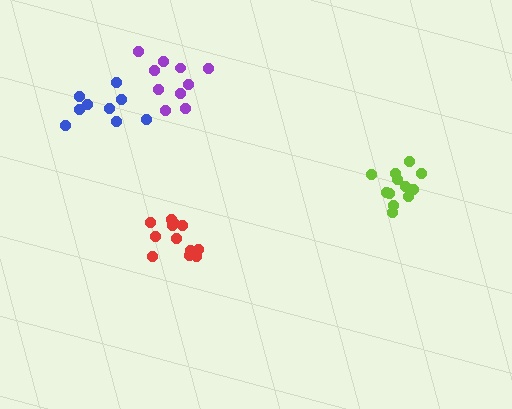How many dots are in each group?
Group 1: 12 dots, Group 2: 9 dots, Group 3: 10 dots, Group 4: 12 dots (43 total).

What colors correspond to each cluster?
The clusters are colored: lime, blue, purple, red.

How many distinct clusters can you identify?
There are 4 distinct clusters.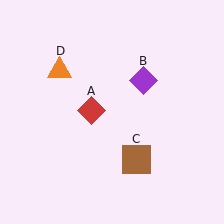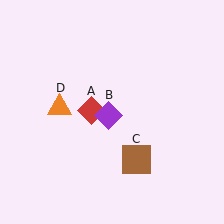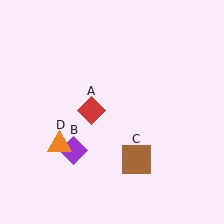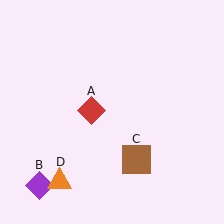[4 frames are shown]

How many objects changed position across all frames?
2 objects changed position: purple diamond (object B), orange triangle (object D).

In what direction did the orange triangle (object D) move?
The orange triangle (object D) moved down.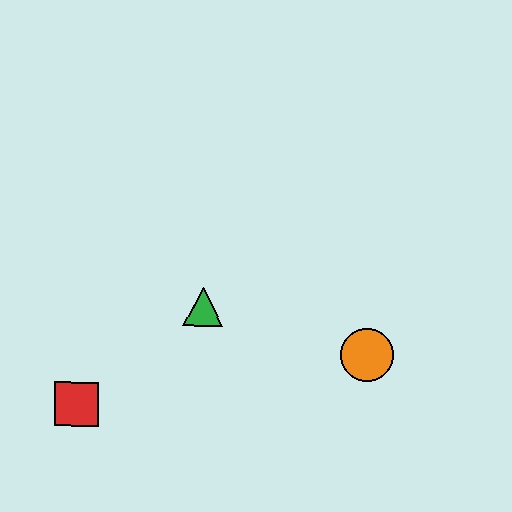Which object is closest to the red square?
The green triangle is closest to the red square.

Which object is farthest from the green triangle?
The orange circle is farthest from the green triangle.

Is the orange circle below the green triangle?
Yes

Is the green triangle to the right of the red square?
Yes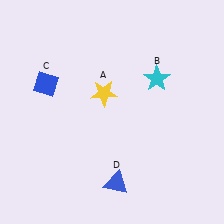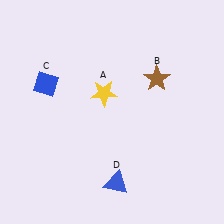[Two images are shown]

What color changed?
The star (B) changed from cyan in Image 1 to brown in Image 2.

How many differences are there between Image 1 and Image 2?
There is 1 difference between the two images.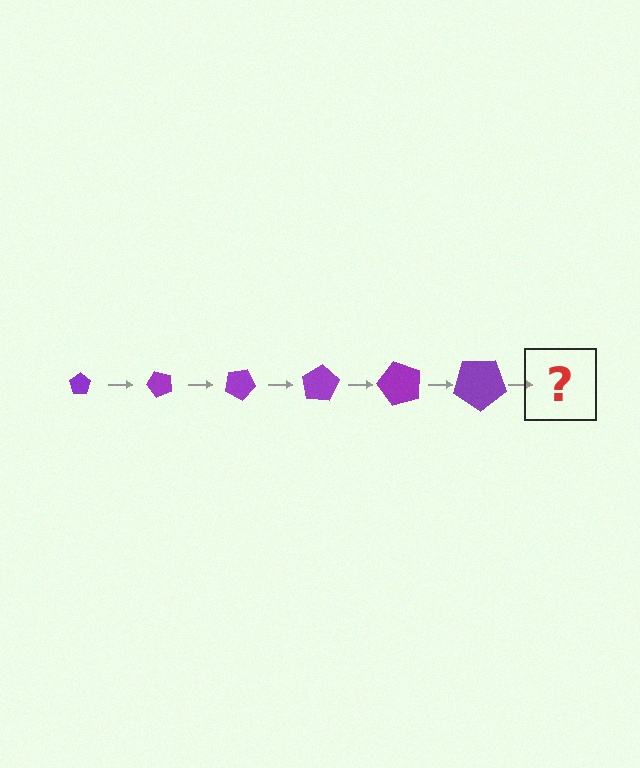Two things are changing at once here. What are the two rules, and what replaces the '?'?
The two rules are that the pentagon grows larger each step and it rotates 50 degrees each step. The '?' should be a pentagon, larger than the previous one and rotated 300 degrees from the start.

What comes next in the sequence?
The next element should be a pentagon, larger than the previous one and rotated 300 degrees from the start.